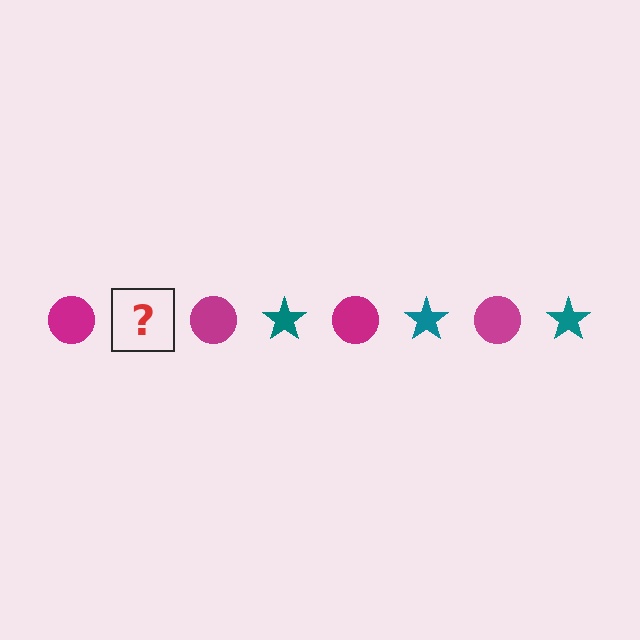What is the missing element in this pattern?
The missing element is a teal star.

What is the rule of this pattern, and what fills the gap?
The rule is that the pattern alternates between magenta circle and teal star. The gap should be filled with a teal star.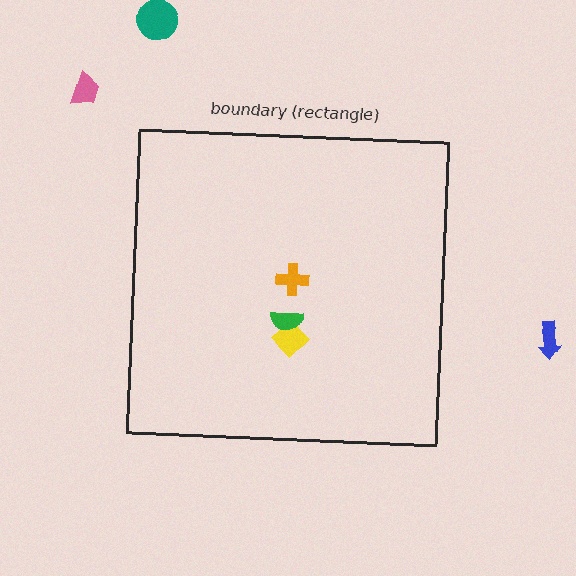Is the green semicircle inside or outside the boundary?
Inside.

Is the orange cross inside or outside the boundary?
Inside.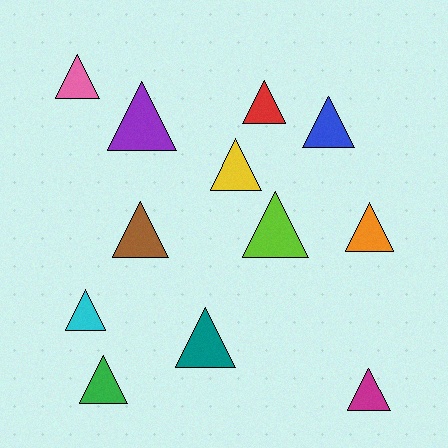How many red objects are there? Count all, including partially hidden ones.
There is 1 red object.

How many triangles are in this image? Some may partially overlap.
There are 12 triangles.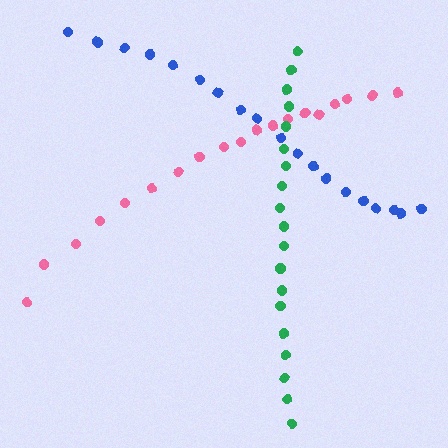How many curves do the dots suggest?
There are 3 distinct paths.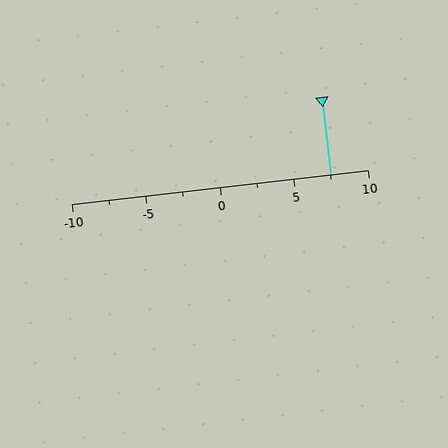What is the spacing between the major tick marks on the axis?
The major ticks are spaced 5 apart.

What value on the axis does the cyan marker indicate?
The marker indicates approximately 7.5.